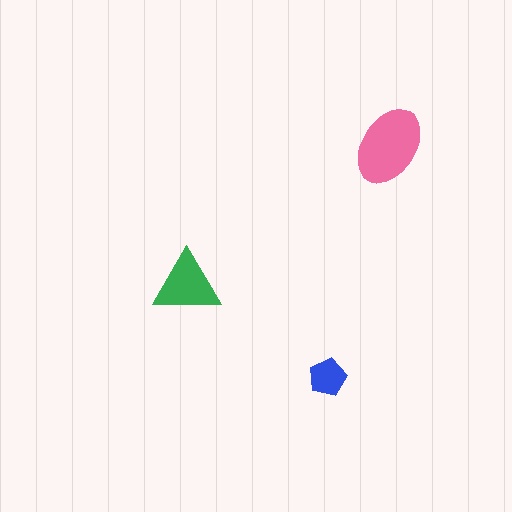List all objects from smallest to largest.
The blue pentagon, the green triangle, the pink ellipse.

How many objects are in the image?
There are 3 objects in the image.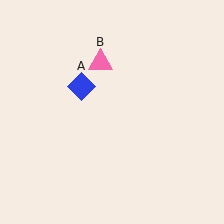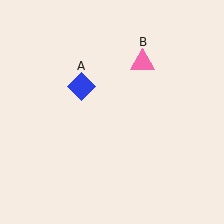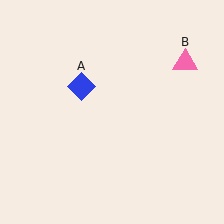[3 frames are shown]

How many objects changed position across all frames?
1 object changed position: pink triangle (object B).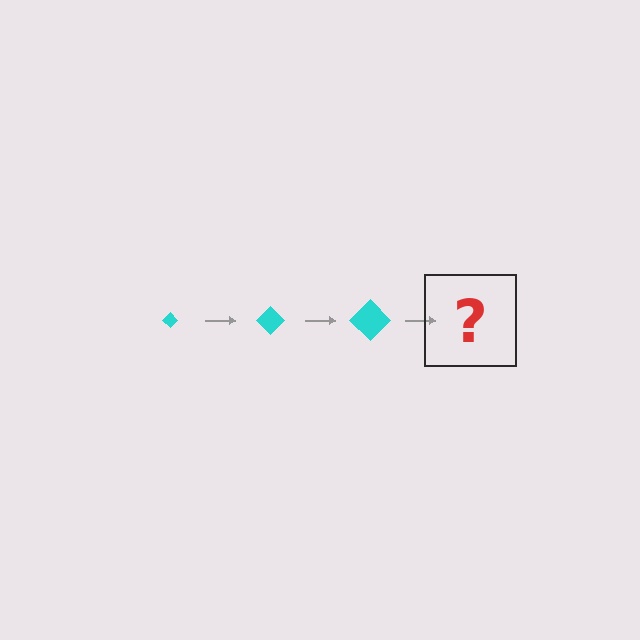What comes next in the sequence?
The next element should be a cyan diamond, larger than the previous one.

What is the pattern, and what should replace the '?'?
The pattern is that the diamond gets progressively larger each step. The '?' should be a cyan diamond, larger than the previous one.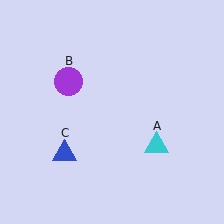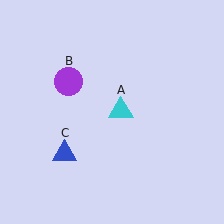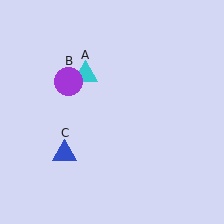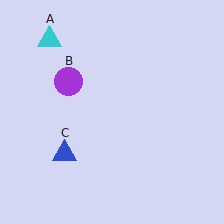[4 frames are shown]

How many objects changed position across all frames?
1 object changed position: cyan triangle (object A).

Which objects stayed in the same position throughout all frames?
Purple circle (object B) and blue triangle (object C) remained stationary.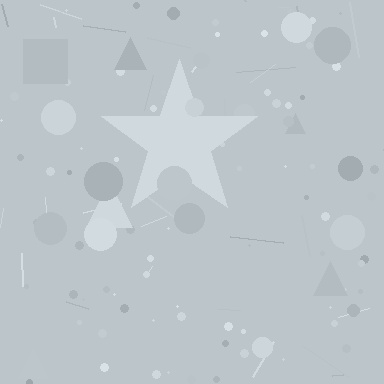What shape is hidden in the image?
A star is hidden in the image.